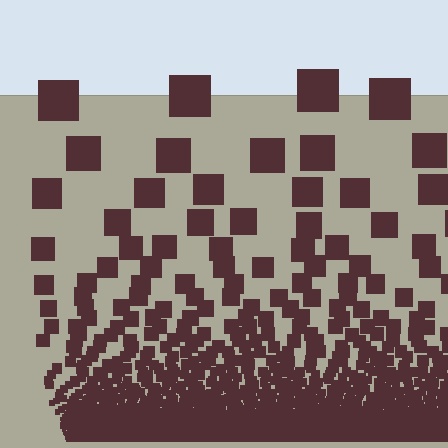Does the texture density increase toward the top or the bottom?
Density increases toward the bottom.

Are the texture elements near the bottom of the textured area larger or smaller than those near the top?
Smaller. The gradient is inverted — elements near the bottom are smaller and denser.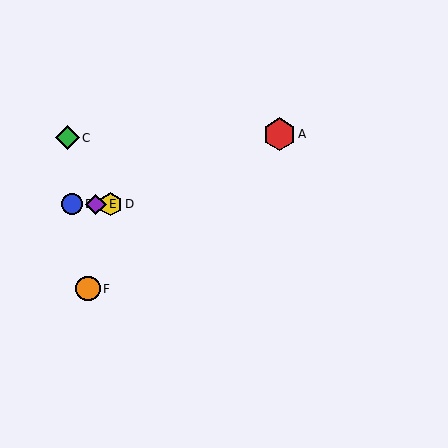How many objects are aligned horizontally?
3 objects (B, D, E) are aligned horizontally.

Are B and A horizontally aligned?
No, B is at y≈204 and A is at y≈134.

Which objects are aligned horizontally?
Objects B, D, E are aligned horizontally.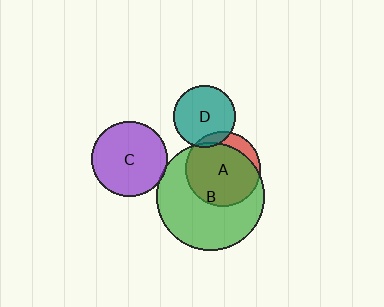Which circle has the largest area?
Circle B (green).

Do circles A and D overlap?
Yes.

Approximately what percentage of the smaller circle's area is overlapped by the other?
Approximately 10%.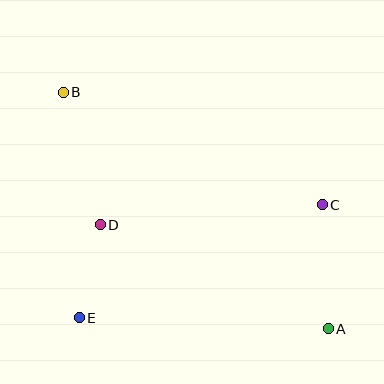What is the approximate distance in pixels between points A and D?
The distance between A and D is approximately 250 pixels.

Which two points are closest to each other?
Points D and E are closest to each other.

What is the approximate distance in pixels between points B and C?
The distance between B and C is approximately 282 pixels.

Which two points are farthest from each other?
Points A and B are farthest from each other.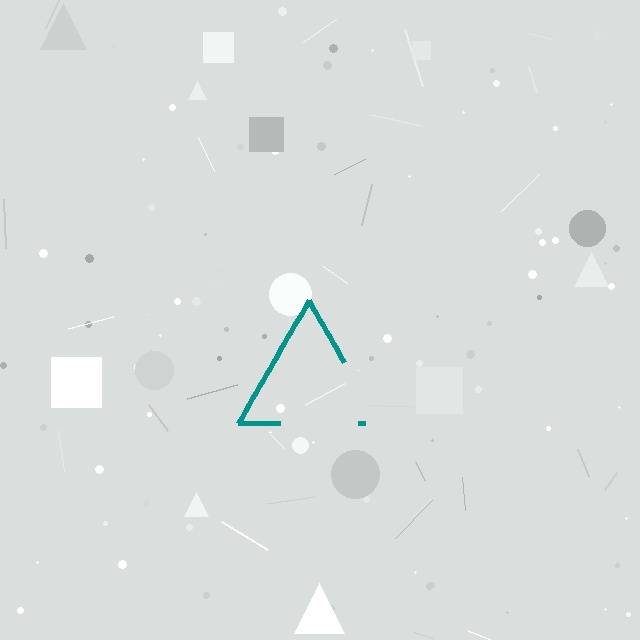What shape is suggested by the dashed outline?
The dashed outline suggests a triangle.